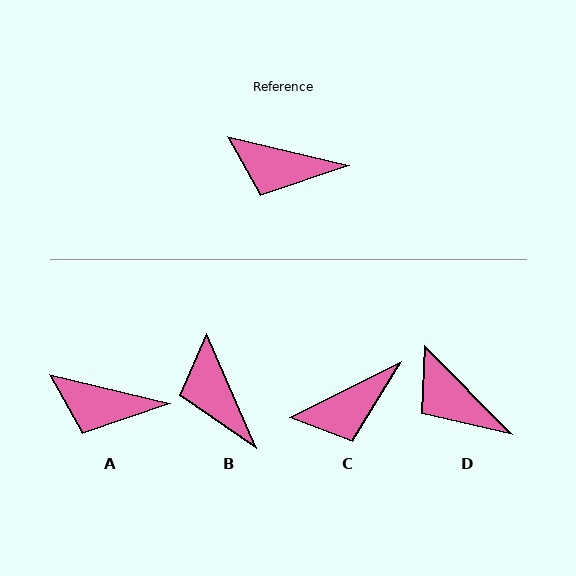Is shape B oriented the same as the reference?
No, it is off by about 53 degrees.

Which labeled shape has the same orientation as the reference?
A.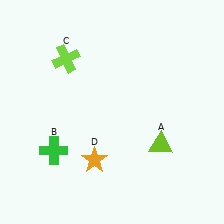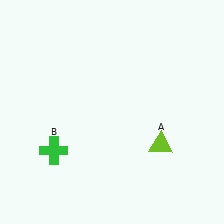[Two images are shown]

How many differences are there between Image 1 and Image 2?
There are 2 differences between the two images.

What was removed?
The orange star (D), the lime cross (C) were removed in Image 2.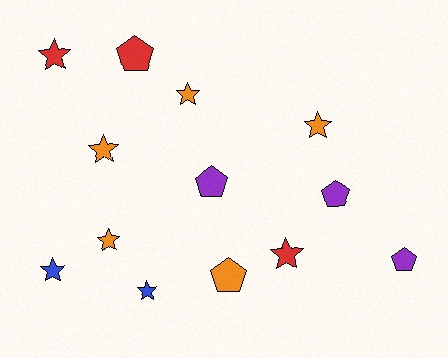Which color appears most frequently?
Orange, with 5 objects.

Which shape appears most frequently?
Star, with 8 objects.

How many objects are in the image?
There are 13 objects.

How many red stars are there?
There are 2 red stars.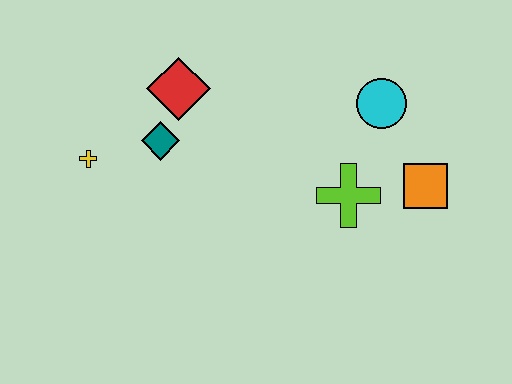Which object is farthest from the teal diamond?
The orange square is farthest from the teal diamond.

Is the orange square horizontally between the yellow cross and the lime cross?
No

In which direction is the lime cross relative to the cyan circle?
The lime cross is below the cyan circle.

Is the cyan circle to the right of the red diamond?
Yes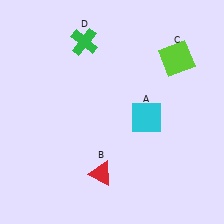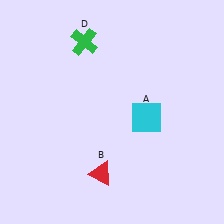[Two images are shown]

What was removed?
The lime square (C) was removed in Image 2.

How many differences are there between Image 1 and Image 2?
There is 1 difference between the two images.